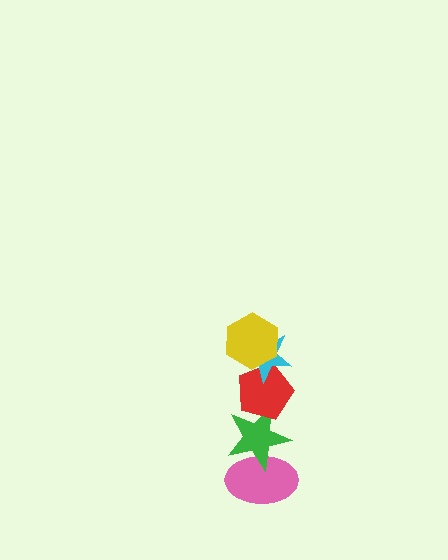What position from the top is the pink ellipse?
The pink ellipse is 5th from the top.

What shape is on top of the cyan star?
The yellow hexagon is on top of the cyan star.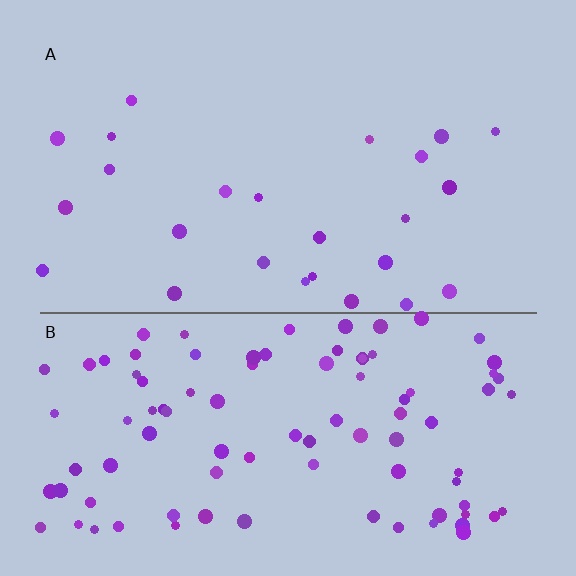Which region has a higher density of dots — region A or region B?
B (the bottom).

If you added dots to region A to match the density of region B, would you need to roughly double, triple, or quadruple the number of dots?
Approximately quadruple.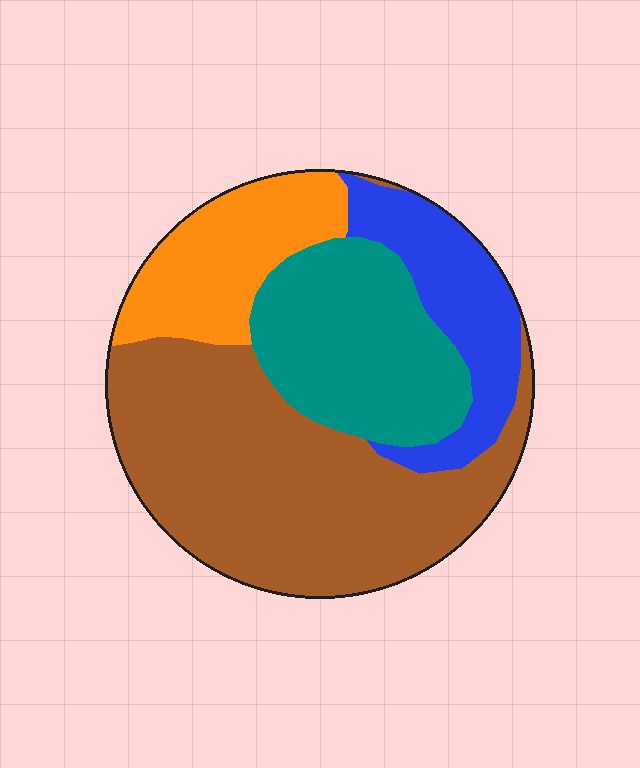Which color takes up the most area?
Brown, at roughly 45%.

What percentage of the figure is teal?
Teal takes up about one quarter (1/4) of the figure.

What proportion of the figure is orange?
Orange covers 16% of the figure.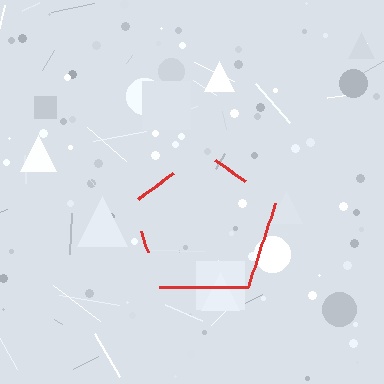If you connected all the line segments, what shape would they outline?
They would outline a pentagon.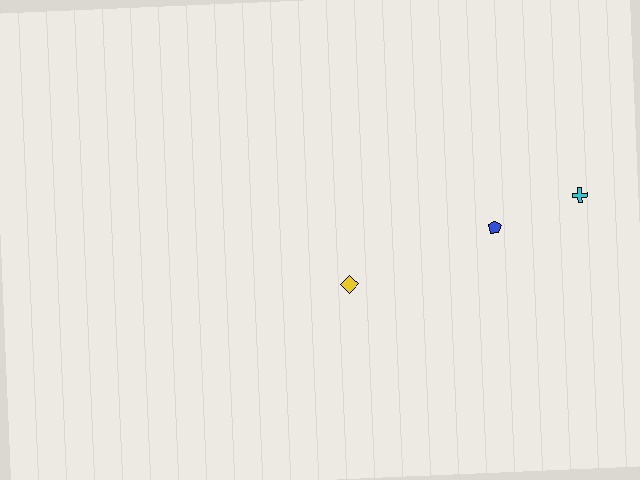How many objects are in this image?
There are 3 objects.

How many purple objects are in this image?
There are no purple objects.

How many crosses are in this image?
There is 1 cross.